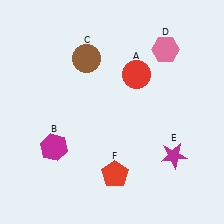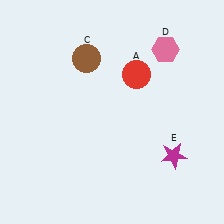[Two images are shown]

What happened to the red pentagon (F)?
The red pentagon (F) was removed in Image 2. It was in the bottom-right area of Image 1.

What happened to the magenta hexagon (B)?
The magenta hexagon (B) was removed in Image 2. It was in the bottom-left area of Image 1.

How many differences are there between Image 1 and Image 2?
There are 2 differences between the two images.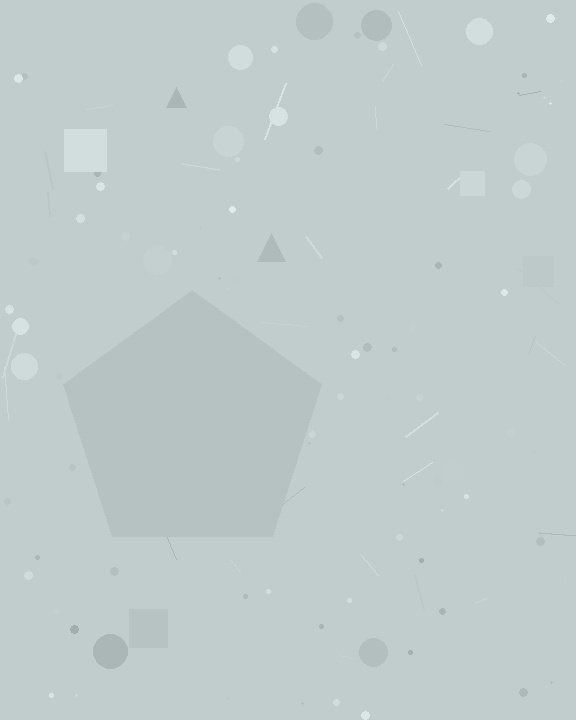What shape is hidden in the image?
A pentagon is hidden in the image.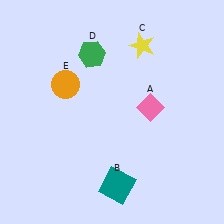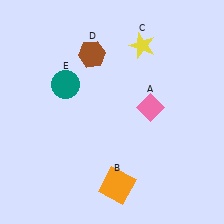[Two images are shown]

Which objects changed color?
B changed from teal to orange. D changed from green to brown. E changed from orange to teal.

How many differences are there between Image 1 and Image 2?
There are 3 differences between the two images.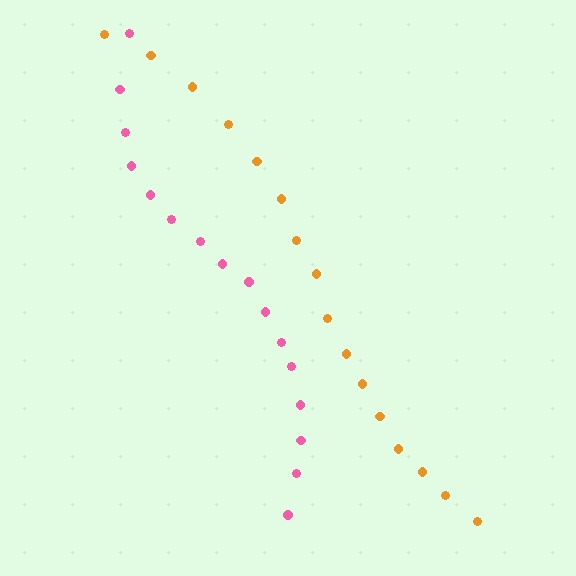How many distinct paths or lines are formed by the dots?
There are 2 distinct paths.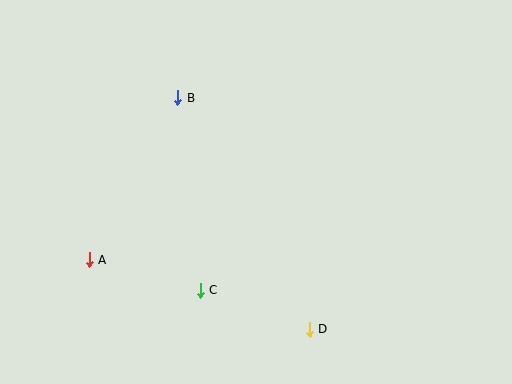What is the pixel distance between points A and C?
The distance between A and C is 116 pixels.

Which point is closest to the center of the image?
Point C at (200, 291) is closest to the center.